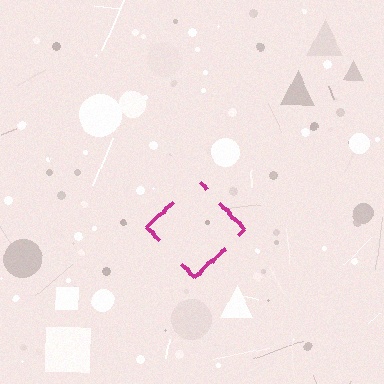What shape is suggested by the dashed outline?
The dashed outline suggests a diamond.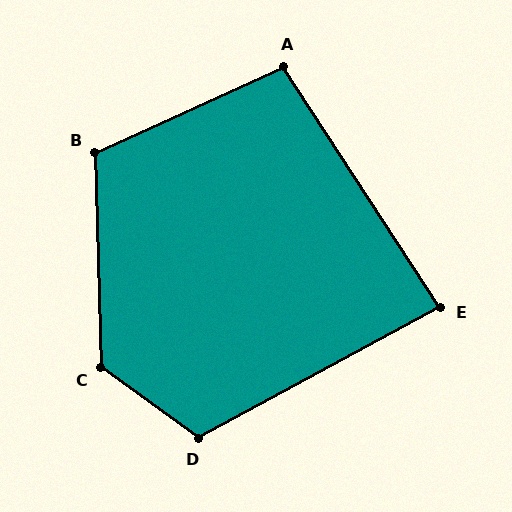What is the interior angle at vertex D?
Approximately 116 degrees (obtuse).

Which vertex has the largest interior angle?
C, at approximately 127 degrees.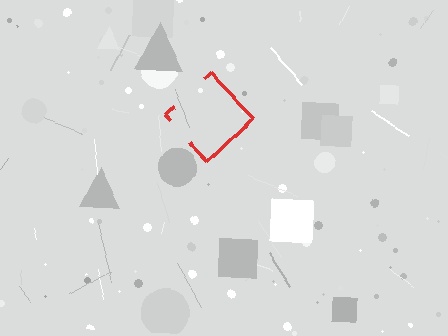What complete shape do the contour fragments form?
The contour fragments form a diamond.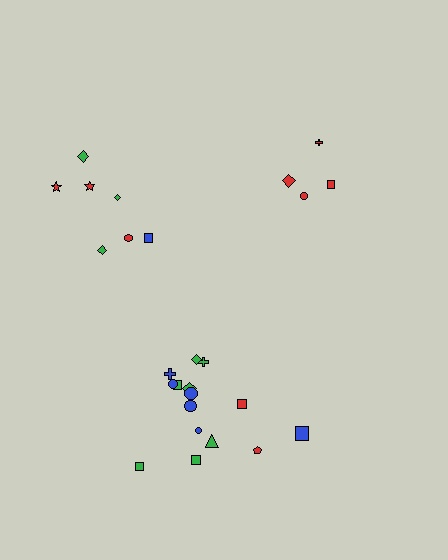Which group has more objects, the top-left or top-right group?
The top-left group.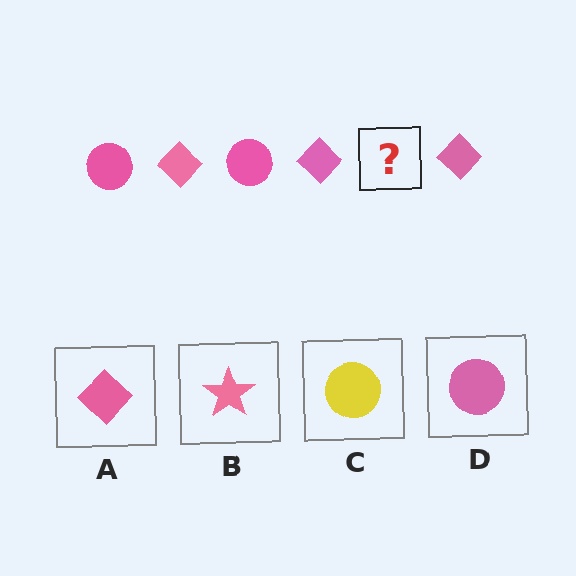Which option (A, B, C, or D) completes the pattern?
D.